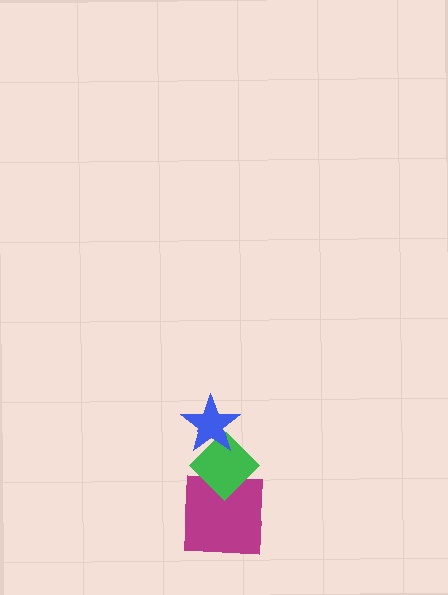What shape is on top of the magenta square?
The green diamond is on top of the magenta square.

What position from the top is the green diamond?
The green diamond is 2nd from the top.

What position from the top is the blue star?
The blue star is 1st from the top.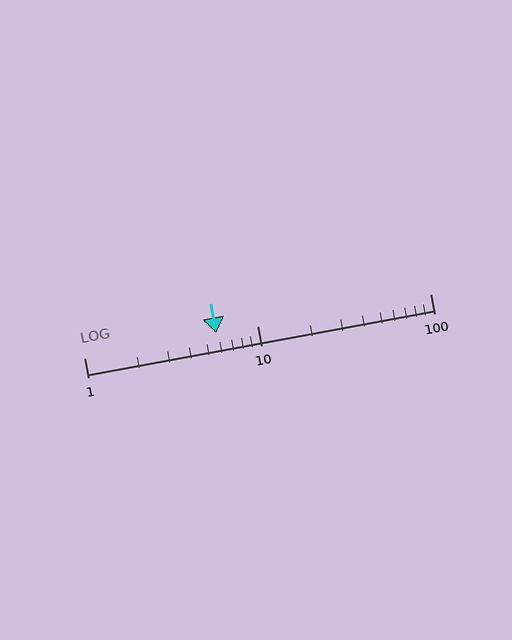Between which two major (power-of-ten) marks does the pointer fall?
The pointer is between 1 and 10.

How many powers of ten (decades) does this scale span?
The scale spans 2 decades, from 1 to 100.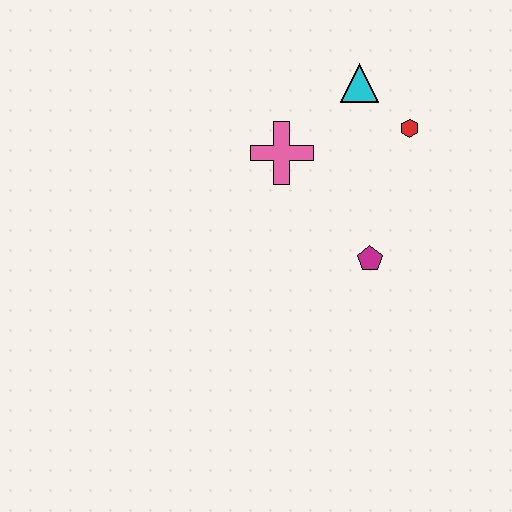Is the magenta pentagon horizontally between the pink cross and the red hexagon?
Yes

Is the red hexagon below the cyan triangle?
Yes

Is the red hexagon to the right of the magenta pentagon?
Yes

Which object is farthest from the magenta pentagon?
The cyan triangle is farthest from the magenta pentagon.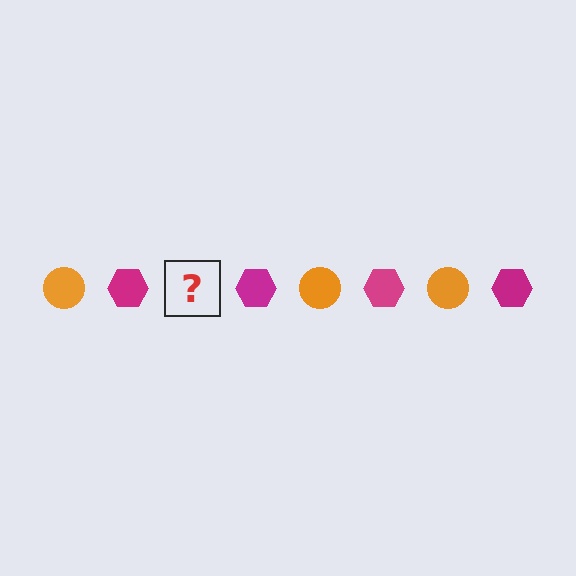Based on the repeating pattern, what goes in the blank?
The blank should be an orange circle.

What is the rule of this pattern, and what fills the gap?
The rule is that the pattern alternates between orange circle and magenta hexagon. The gap should be filled with an orange circle.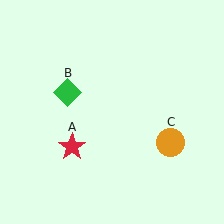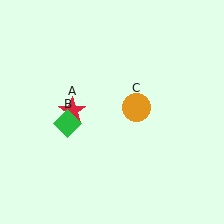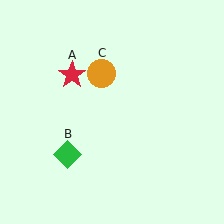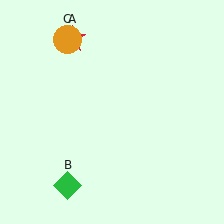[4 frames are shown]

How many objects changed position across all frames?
3 objects changed position: red star (object A), green diamond (object B), orange circle (object C).